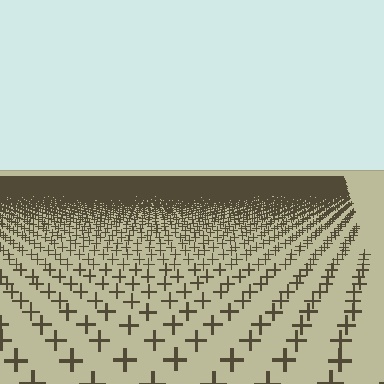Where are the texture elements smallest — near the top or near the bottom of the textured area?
Near the top.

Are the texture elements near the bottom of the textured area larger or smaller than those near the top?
Larger. Near the bottom, elements are closer to the viewer and appear at a bigger on-screen size.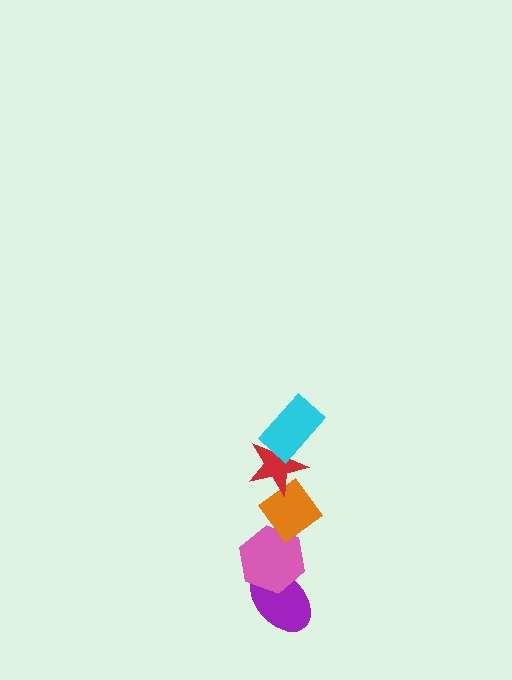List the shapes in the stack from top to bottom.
From top to bottom: the cyan rectangle, the red star, the orange diamond, the pink hexagon, the purple ellipse.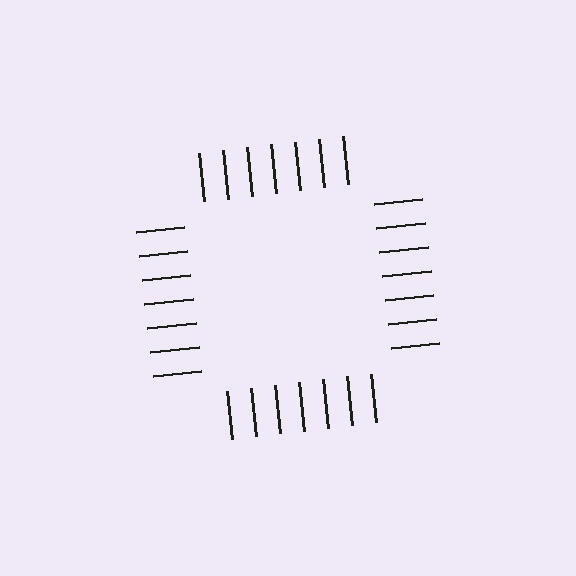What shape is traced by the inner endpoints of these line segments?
An illusory square — the line segments terminate on its edges but no continuous stroke is drawn.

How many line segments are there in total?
28 — 7 along each of the 4 edges.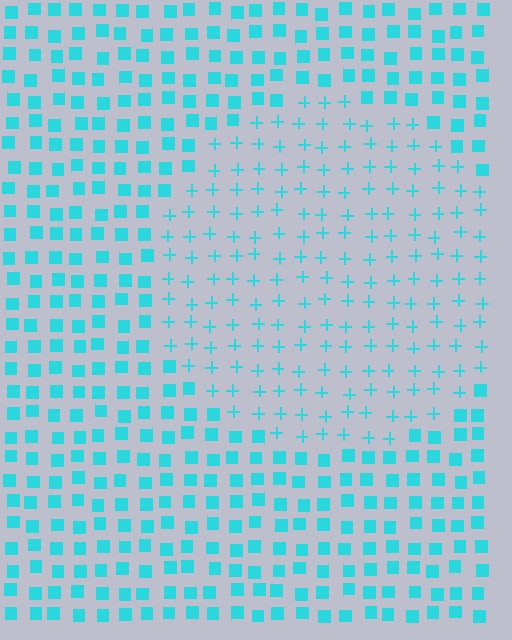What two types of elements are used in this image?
The image uses plus signs inside the circle region and squares outside it.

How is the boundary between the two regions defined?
The boundary is defined by a change in element shape: plus signs inside vs. squares outside. All elements share the same color and spacing.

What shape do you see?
I see a circle.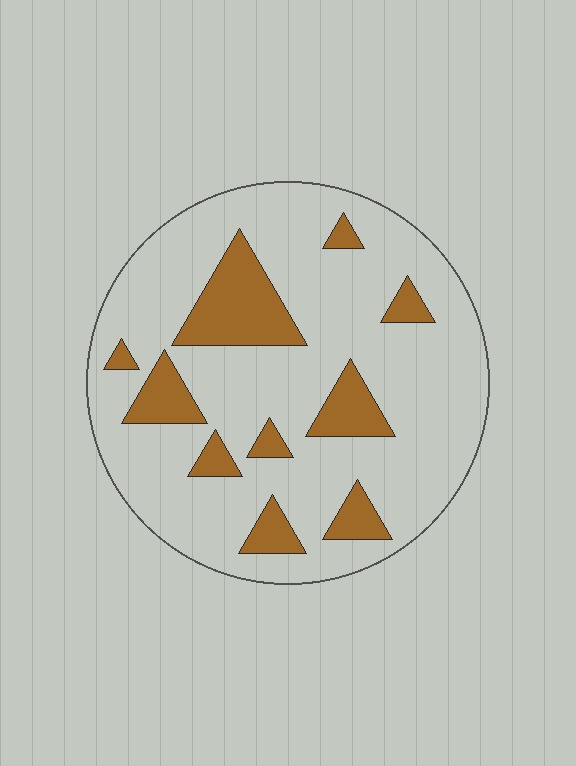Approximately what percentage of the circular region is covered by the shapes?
Approximately 20%.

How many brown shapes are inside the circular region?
10.